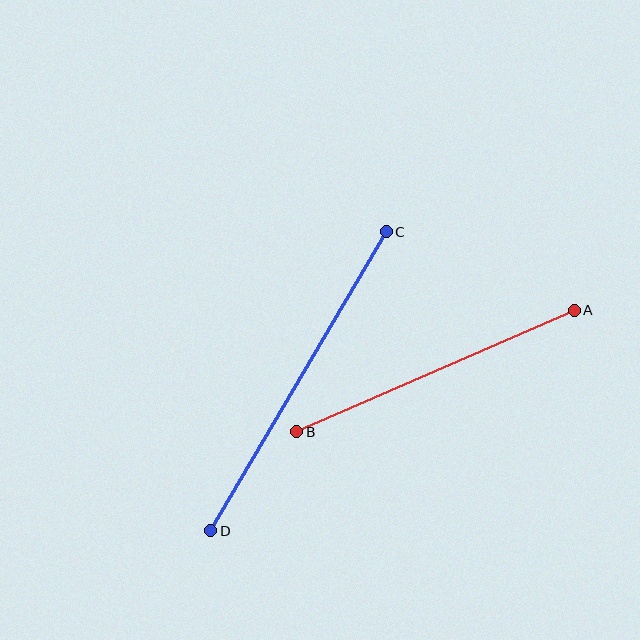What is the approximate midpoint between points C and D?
The midpoint is at approximately (299, 381) pixels.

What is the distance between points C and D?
The distance is approximately 347 pixels.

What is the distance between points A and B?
The distance is approximately 303 pixels.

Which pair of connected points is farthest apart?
Points C and D are farthest apart.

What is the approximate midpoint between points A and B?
The midpoint is at approximately (435, 371) pixels.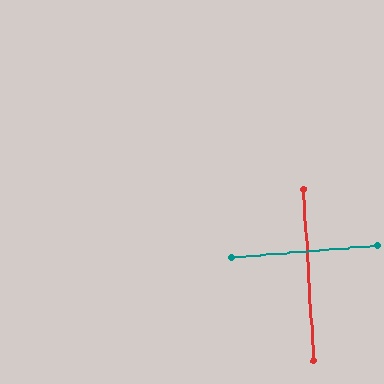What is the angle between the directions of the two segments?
Approximately 89 degrees.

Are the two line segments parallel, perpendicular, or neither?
Perpendicular — they meet at approximately 89°.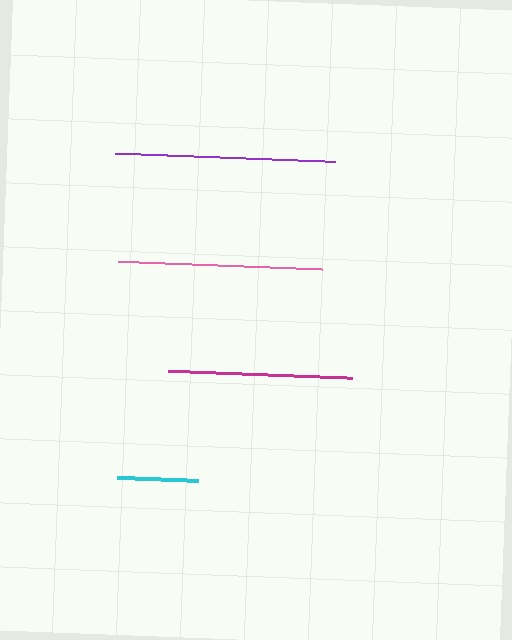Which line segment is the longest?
The purple line is the longest at approximately 221 pixels.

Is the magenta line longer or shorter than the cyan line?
The magenta line is longer than the cyan line.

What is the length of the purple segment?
The purple segment is approximately 221 pixels long.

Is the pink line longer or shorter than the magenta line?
The pink line is longer than the magenta line.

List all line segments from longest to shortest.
From longest to shortest: purple, pink, magenta, cyan.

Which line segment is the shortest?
The cyan line is the shortest at approximately 81 pixels.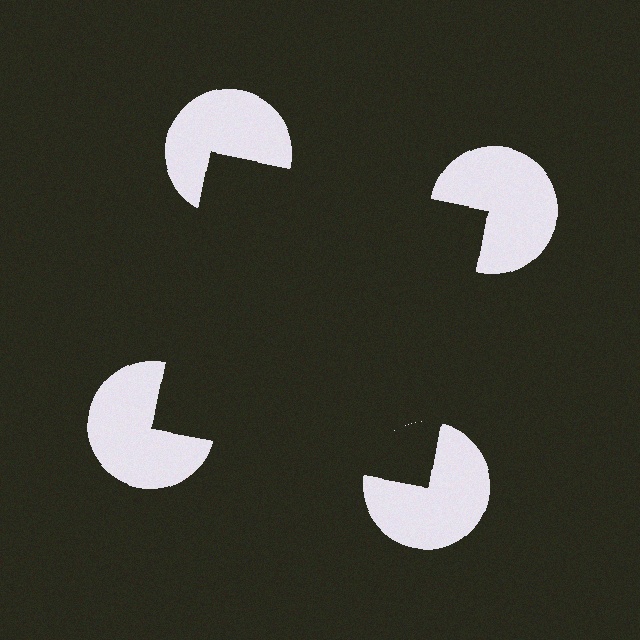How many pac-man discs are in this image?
There are 4 — one at each vertex of the illusory square.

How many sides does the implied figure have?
4 sides.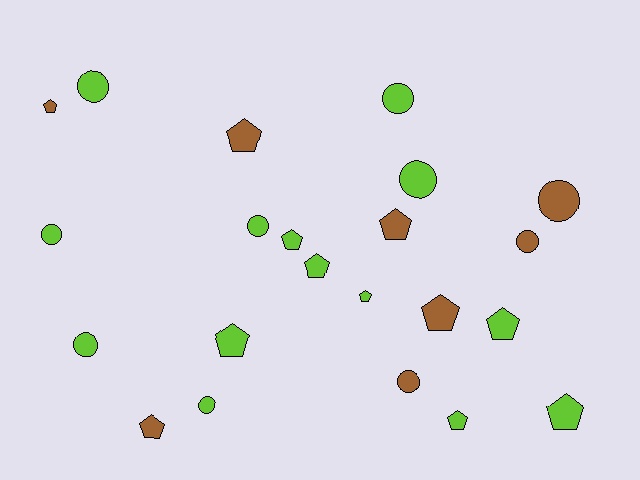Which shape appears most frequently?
Pentagon, with 12 objects.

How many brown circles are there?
There are 3 brown circles.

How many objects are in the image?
There are 22 objects.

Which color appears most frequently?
Lime, with 14 objects.